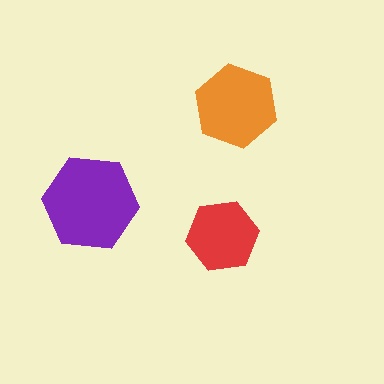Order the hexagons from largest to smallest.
the purple one, the orange one, the red one.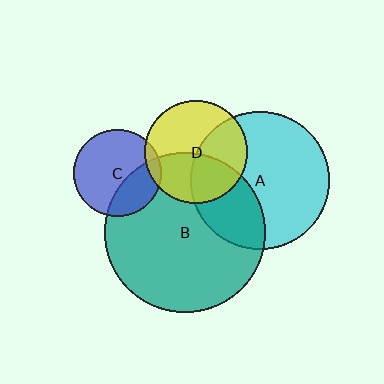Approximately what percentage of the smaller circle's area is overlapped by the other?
Approximately 10%.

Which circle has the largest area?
Circle B (teal).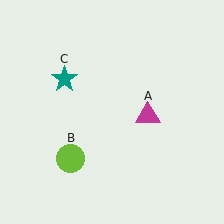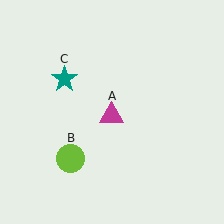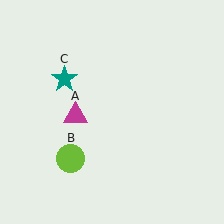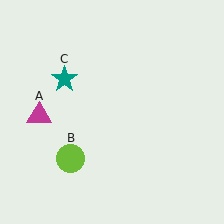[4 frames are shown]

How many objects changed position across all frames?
1 object changed position: magenta triangle (object A).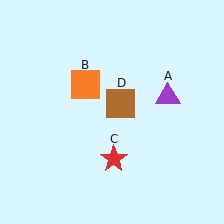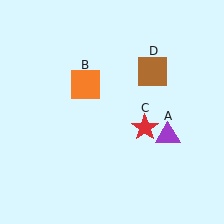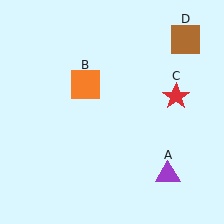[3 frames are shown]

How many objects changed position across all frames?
3 objects changed position: purple triangle (object A), red star (object C), brown square (object D).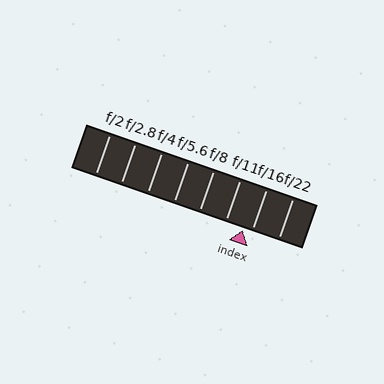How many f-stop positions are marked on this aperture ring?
There are 8 f-stop positions marked.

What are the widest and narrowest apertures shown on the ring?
The widest aperture shown is f/2 and the narrowest is f/22.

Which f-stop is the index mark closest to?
The index mark is closest to f/16.